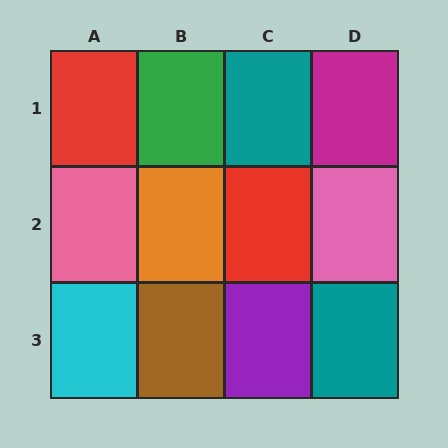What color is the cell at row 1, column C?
Teal.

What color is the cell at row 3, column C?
Purple.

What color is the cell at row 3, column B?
Brown.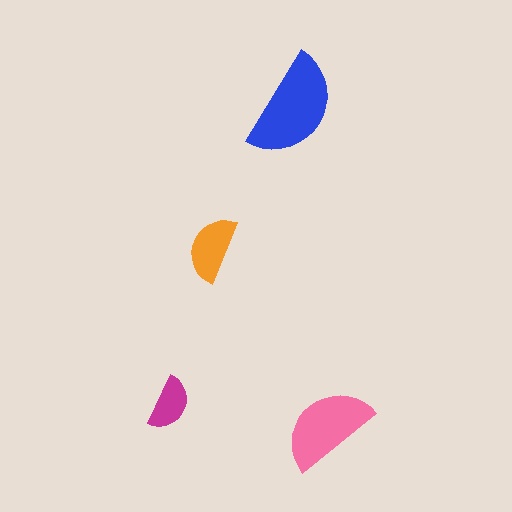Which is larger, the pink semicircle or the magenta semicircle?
The pink one.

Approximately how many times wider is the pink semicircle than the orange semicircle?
About 1.5 times wider.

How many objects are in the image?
There are 4 objects in the image.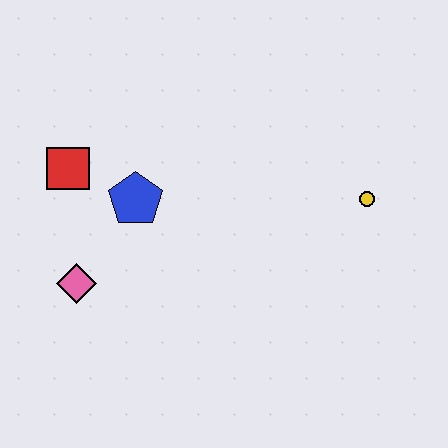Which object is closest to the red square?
The blue pentagon is closest to the red square.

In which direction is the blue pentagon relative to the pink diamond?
The blue pentagon is above the pink diamond.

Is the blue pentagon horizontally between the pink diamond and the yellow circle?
Yes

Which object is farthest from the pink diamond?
The yellow circle is farthest from the pink diamond.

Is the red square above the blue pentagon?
Yes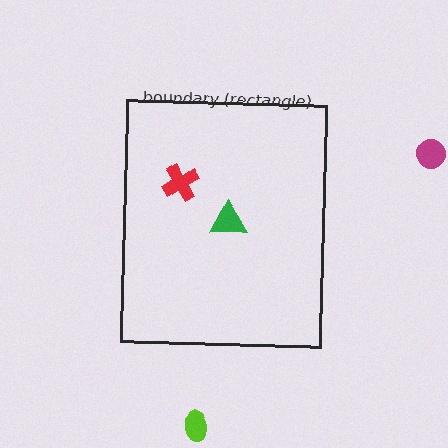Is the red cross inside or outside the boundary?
Inside.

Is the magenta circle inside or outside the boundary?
Outside.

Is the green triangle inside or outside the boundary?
Inside.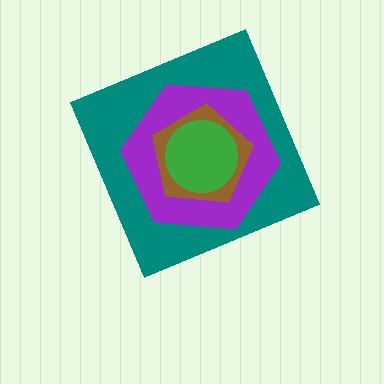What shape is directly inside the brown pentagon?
The green circle.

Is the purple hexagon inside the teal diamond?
Yes.